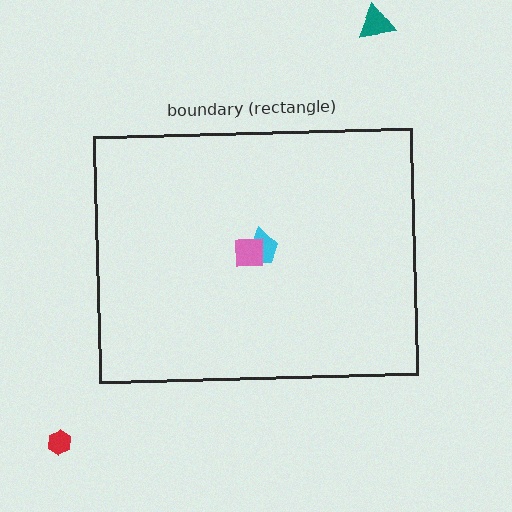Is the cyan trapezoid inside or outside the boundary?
Inside.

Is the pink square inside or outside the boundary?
Inside.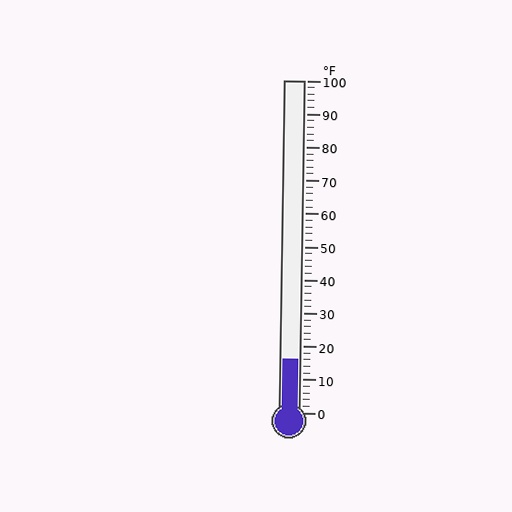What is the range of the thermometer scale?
The thermometer scale ranges from 0°F to 100°F.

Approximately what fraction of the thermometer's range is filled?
The thermometer is filled to approximately 15% of its range.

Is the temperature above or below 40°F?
The temperature is below 40°F.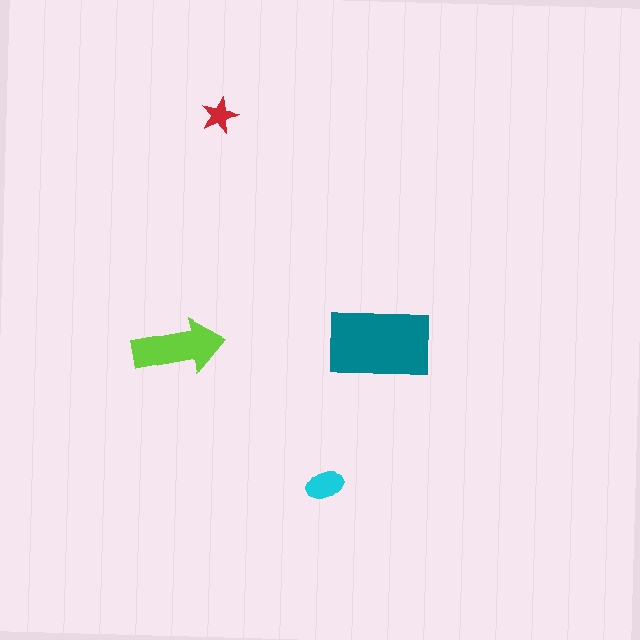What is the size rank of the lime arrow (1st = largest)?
2nd.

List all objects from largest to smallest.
The teal rectangle, the lime arrow, the cyan ellipse, the red star.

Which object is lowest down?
The cyan ellipse is bottommost.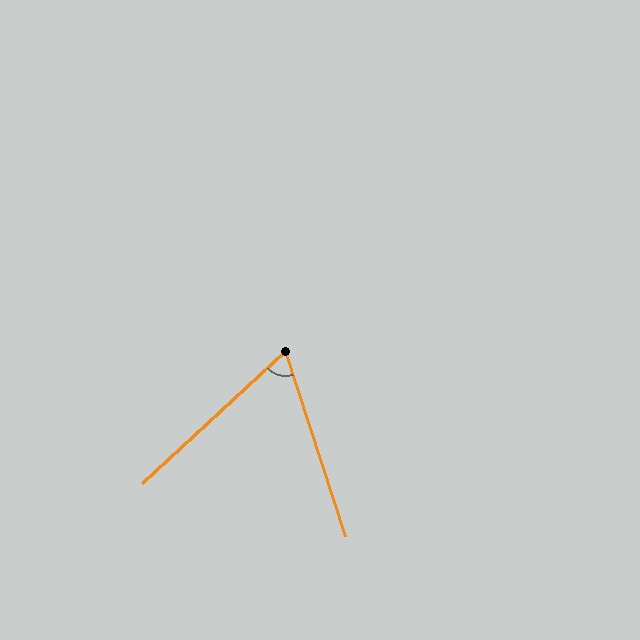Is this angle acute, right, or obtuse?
It is acute.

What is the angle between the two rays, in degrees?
Approximately 65 degrees.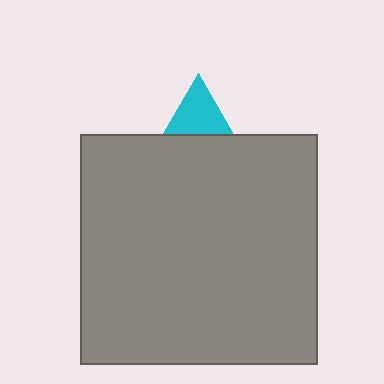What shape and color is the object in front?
The object in front is a gray rectangle.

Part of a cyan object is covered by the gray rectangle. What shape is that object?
It is a triangle.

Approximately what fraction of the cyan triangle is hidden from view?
Roughly 69% of the cyan triangle is hidden behind the gray rectangle.